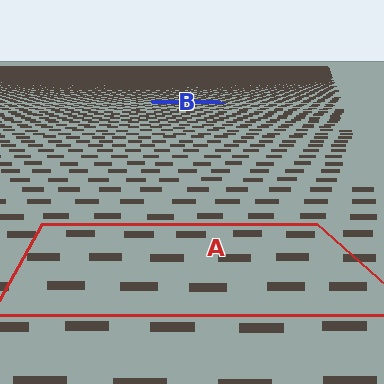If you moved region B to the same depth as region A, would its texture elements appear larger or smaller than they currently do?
They would appear larger. At a closer depth, the same texture elements are projected at a bigger on-screen size.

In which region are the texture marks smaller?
The texture marks are smaller in region B, because it is farther away.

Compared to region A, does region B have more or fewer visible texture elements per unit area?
Region B has more texture elements per unit area — they are packed more densely because it is farther away.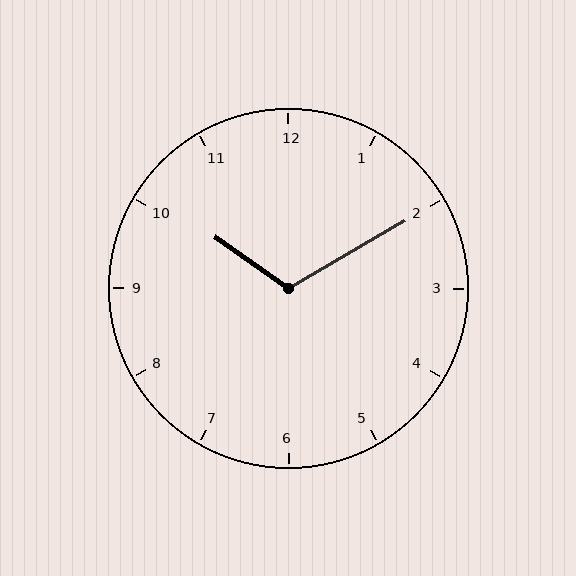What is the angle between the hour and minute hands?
Approximately 115 degrees.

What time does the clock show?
10:10.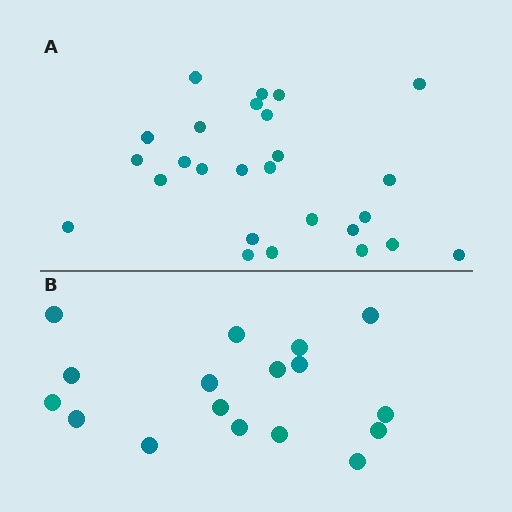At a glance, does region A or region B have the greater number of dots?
Region A (the top region) has more dots.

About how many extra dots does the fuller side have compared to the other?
Region A has roughly 8 or so more dots than region B.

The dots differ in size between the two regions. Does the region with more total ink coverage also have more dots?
No. Region B has more total ink coverage because its dots are larger, but region A actually contains more individual dots. Total area can be misleading — the number of items is what matters here.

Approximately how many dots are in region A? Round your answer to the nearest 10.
About 30 dots. (The exact count is 26, which rounds to 30.)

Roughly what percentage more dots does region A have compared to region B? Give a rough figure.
About 55% more.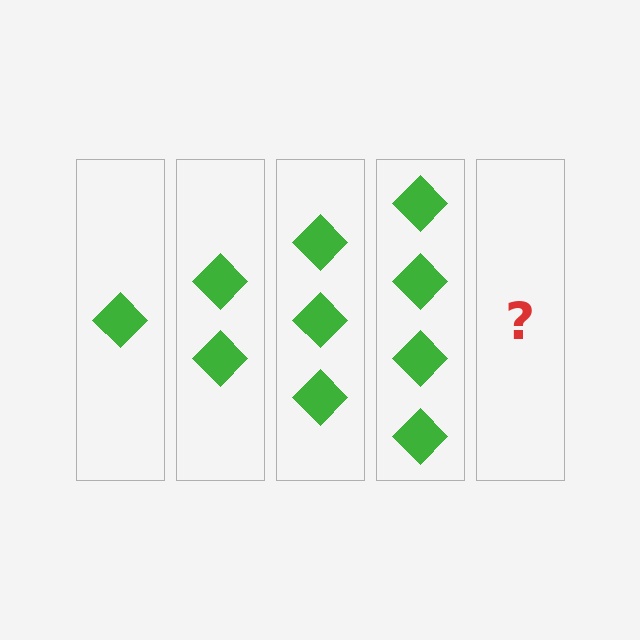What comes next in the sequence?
The next element should be 5 diamonds.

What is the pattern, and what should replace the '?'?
The pattern is that each step adds one more diamond. The '?' should be 5 diamonds.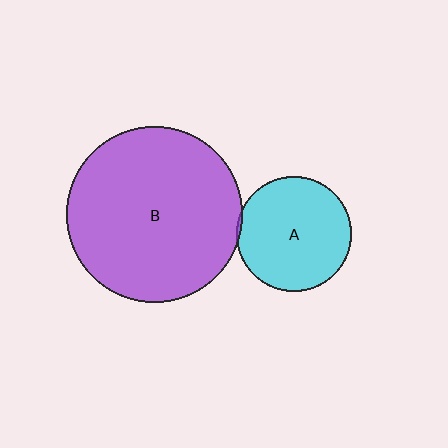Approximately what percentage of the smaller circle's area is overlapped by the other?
Approximately 5%.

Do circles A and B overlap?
Yes.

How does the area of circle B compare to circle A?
Approximately 2.3 times.